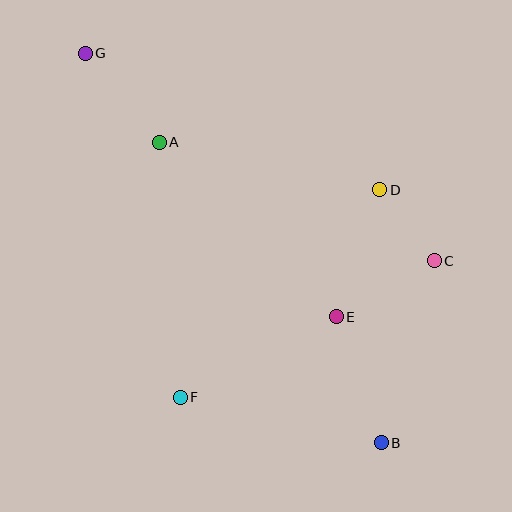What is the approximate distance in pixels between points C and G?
The distance between C and G is approximately 406 pixels.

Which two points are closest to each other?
Points C and D are closest to each other.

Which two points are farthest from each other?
Points B and G are farthest from each other.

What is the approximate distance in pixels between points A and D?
The distance between A and D is approximately 226 pixels.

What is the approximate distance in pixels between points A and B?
The distance between A and B is approximately 374 pixels.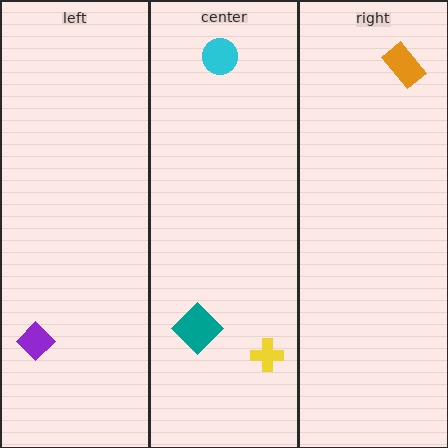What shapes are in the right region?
The orange rectangle.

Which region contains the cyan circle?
The center region.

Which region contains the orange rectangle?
The right region.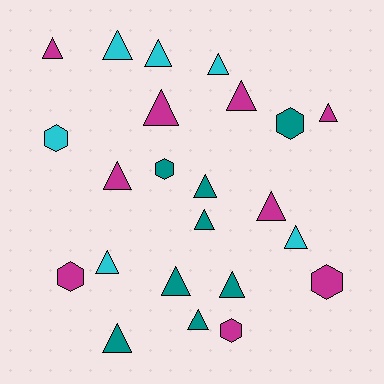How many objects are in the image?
There are 23 objects.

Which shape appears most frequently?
Triangle, with 17 objects.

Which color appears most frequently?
Magenta, with 9 objects.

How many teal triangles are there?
There are 6 teal triangles.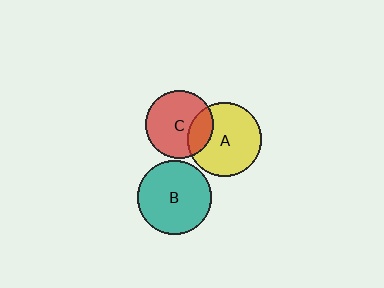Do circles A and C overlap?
Yes.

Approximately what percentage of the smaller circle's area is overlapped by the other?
Approximately 25%.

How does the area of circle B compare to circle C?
Approximately 1.2 times.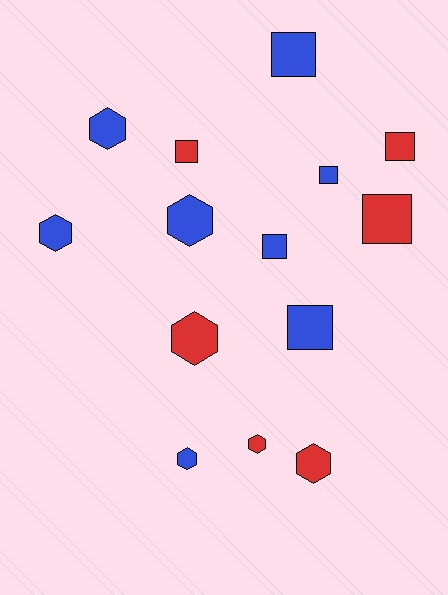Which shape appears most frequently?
Hexagon, with 7 objects.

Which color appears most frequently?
Blue, with 8 objects.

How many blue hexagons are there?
There are 4 blue hexagons.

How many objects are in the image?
There are 14 objects.